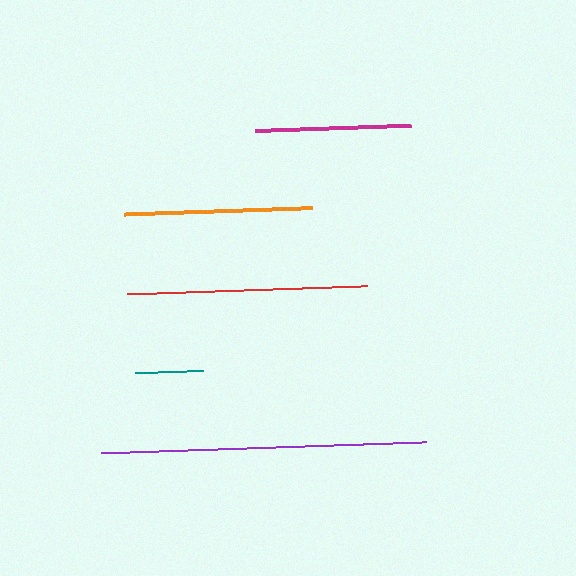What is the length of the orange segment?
The orange segment is approximately 188 pixels long.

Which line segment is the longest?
The purple line is the longest at approximately 326 pixels.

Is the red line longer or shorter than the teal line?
The red line is longer than the teal line.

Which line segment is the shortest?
The teal line is the shortest at approximately 68 pixels.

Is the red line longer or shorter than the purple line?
The purple line is longer than the red line.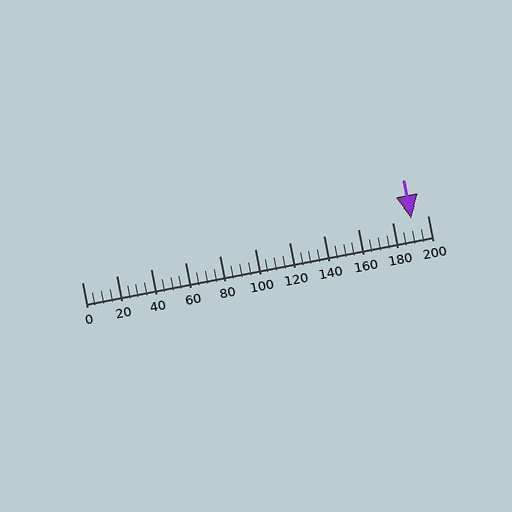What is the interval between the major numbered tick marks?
The major tick marks are spaced 20 units apart.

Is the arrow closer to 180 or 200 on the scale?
The arrow is closer to 200.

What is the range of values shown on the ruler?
The ruler shows values from 0 to 200.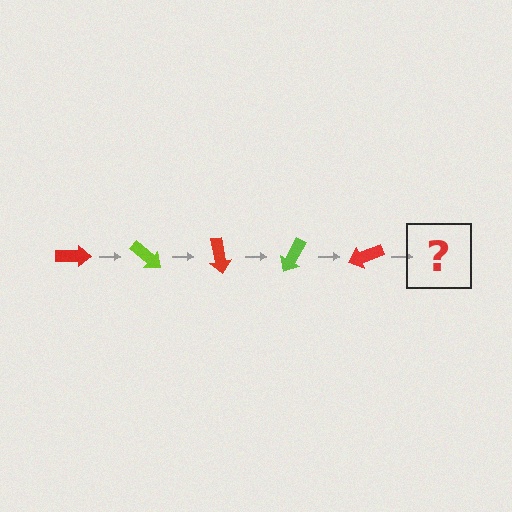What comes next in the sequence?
The next element should be a lime arrow, rotated 200 degrees from the start.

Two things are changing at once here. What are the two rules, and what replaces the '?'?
The two rules are that it rotates 40 degrees each step and the color cycles through red and lime. The '?' should be a lime arrow, rotated 200 degrees from the start.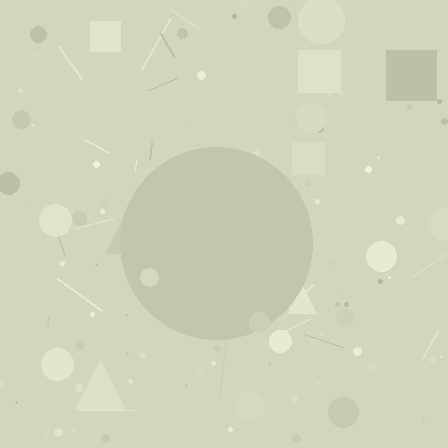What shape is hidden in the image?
A circle is hidden in the image.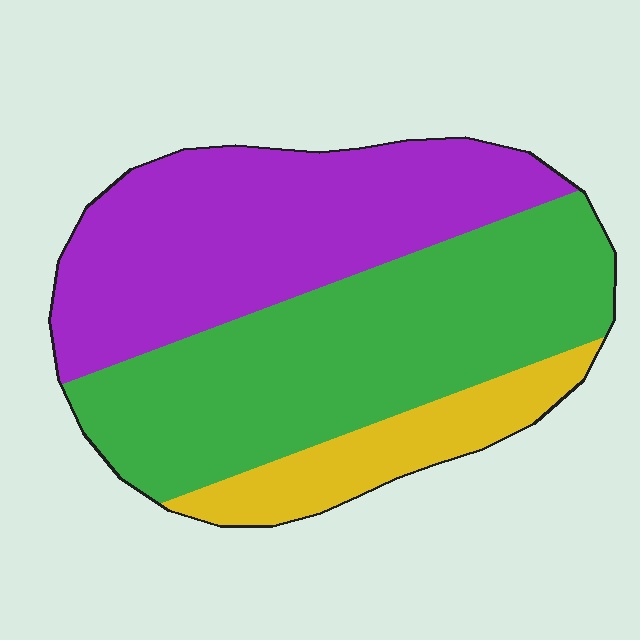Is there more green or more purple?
Green.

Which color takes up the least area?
Yellow, at roughly 15%.